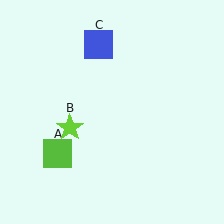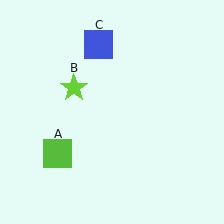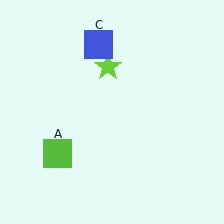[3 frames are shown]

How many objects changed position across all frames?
1 object changed position: lime star (object B).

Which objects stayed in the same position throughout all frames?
Lime square (object A) and blue square (object C) remained stationary.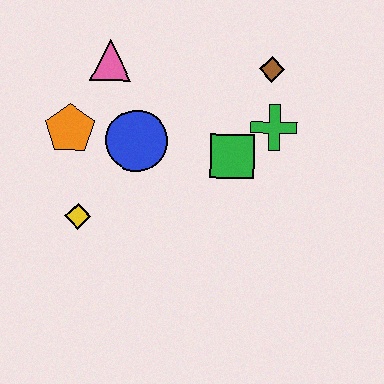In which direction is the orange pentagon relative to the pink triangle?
The orange pentagon is below the pink triangle.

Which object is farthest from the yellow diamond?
The brown diamond is farthest from the yellow diamond.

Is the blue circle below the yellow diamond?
No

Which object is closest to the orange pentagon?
The blue circle is closest to the orange pentagon.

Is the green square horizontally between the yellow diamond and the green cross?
Yes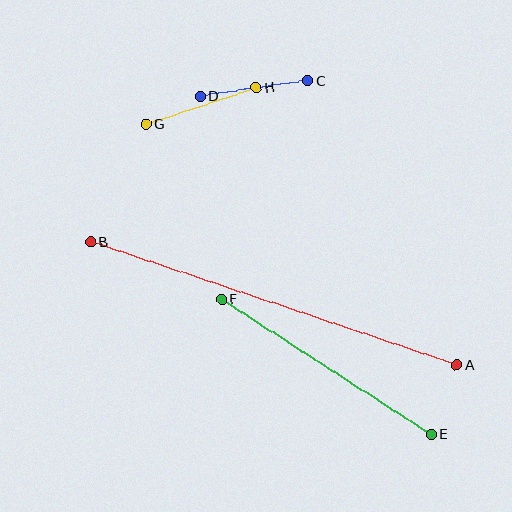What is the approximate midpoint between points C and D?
The midpoint is at approximately (254, 89) pixels.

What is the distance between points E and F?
The distance is approximately 249 pixels.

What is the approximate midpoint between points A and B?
The midpoint is at approximately (273, 304) pixels.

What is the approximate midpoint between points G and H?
The midpoint is at approximately (201, 106) pixels.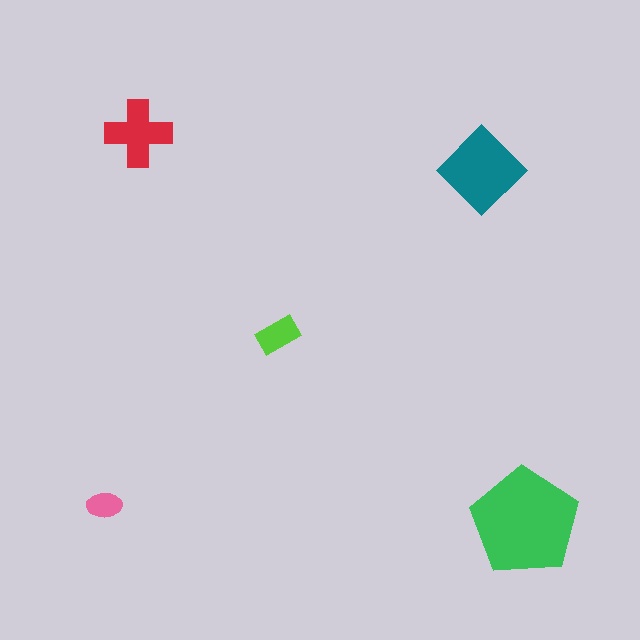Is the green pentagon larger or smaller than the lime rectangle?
Larger.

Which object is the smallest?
The pink ellipse.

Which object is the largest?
The green pentagon.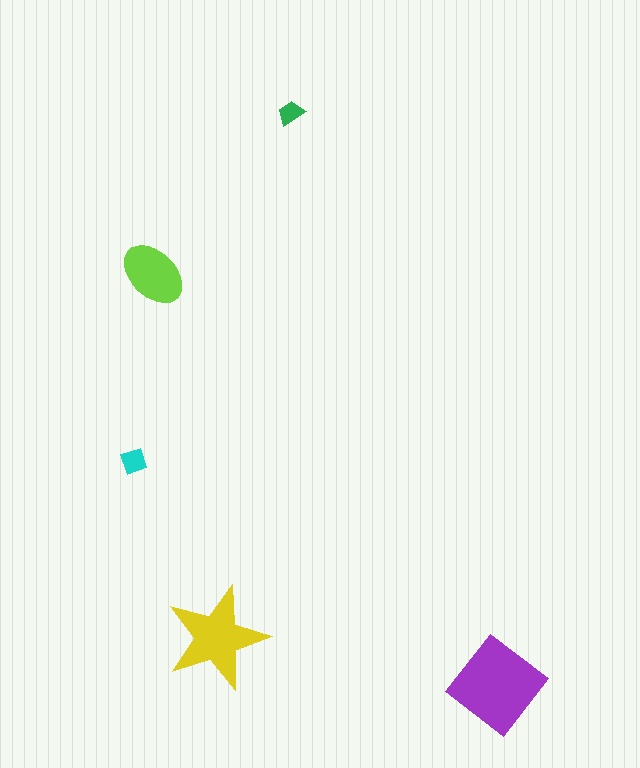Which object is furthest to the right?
The purple diamond is rightmost.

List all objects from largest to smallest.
The purple diamond, the yellow star, the lime ellipse, the cyan diamond, the green trapezoid.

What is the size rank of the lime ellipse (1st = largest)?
3rd.